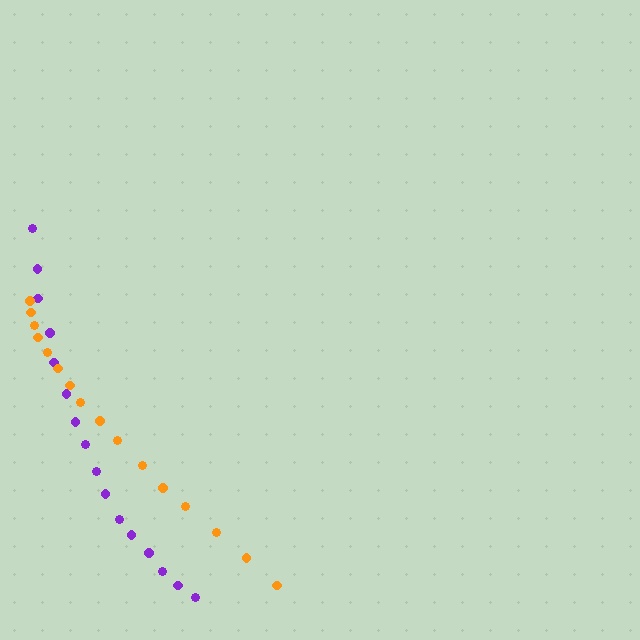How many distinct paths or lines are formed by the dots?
There are 2 distinct paths.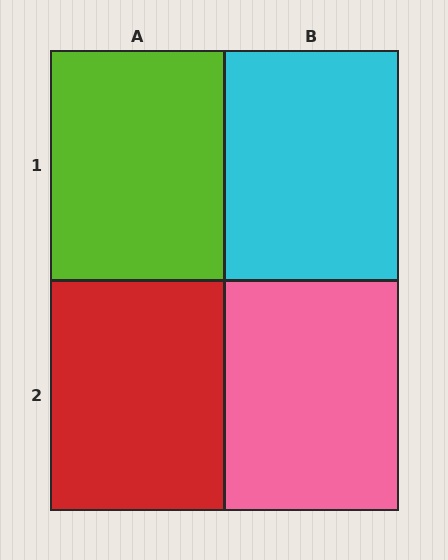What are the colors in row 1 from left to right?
Lime, cyan.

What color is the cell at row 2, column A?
Red.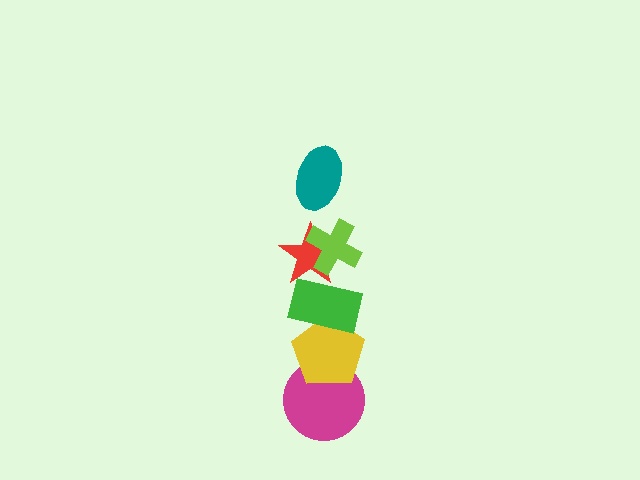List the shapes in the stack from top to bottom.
From top to bottom: the teal ellipse, the lime cross, the red star, the green rectangle, the yellow pentagon, the magenta circle.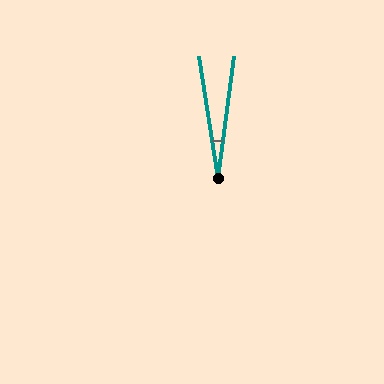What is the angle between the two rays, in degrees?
Approximately 16 degrees.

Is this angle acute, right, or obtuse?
It is acute.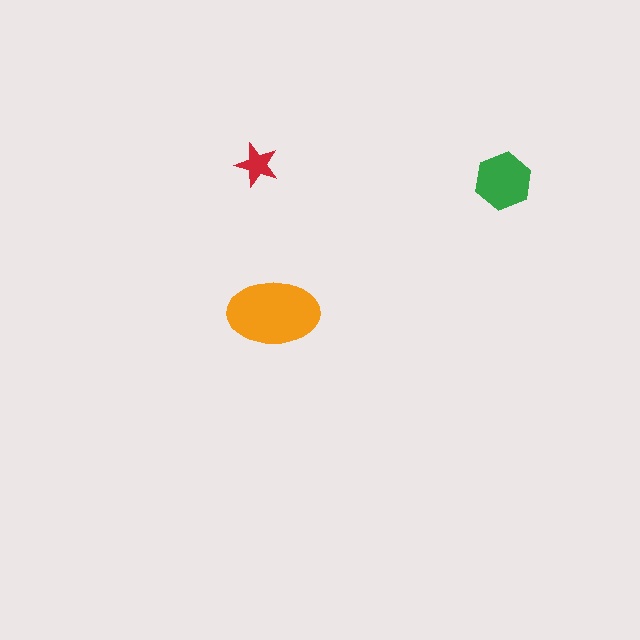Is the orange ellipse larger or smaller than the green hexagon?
Larger.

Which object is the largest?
The orange ellipse.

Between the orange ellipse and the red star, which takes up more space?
The orange ellipse.